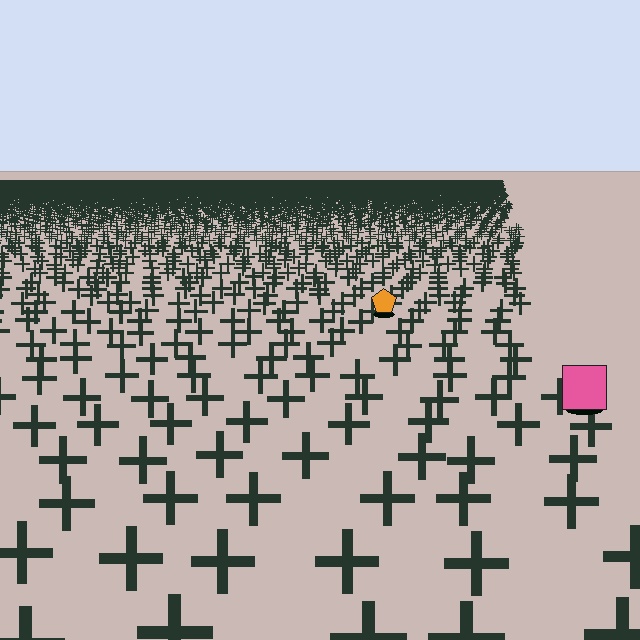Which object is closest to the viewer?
The pink square is closest. The texture marks near it are larger and more spread out.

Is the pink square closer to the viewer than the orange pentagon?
Yes. The pink square is closer — you can tell from the texture gradient: the ground texture is coarser near it.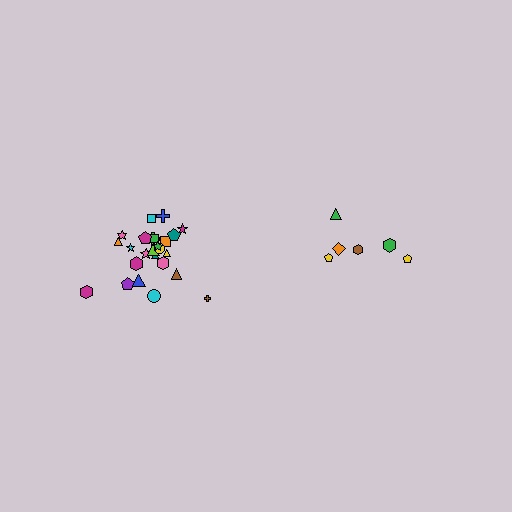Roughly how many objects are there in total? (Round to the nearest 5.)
Roughly 30 objects in total.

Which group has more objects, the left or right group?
The left group.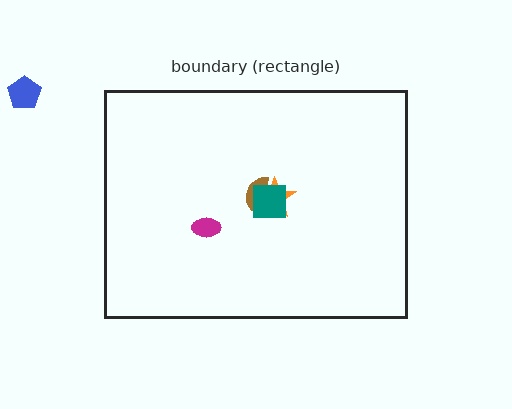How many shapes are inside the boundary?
4 inside, 1 outside.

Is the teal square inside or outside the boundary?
Inside.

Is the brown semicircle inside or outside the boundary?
Inside.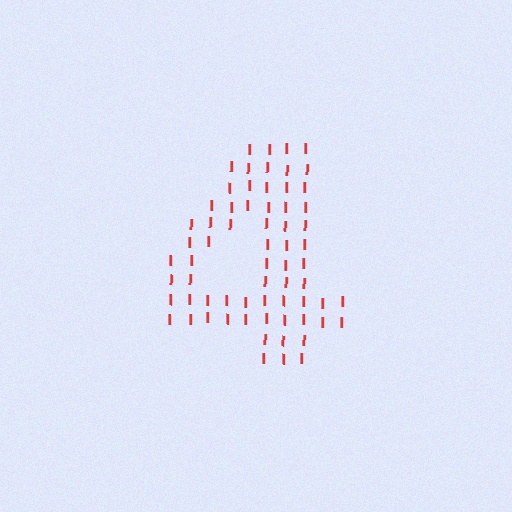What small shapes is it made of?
It is made of small letter I's.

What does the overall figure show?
The overall figure shows the digit 4.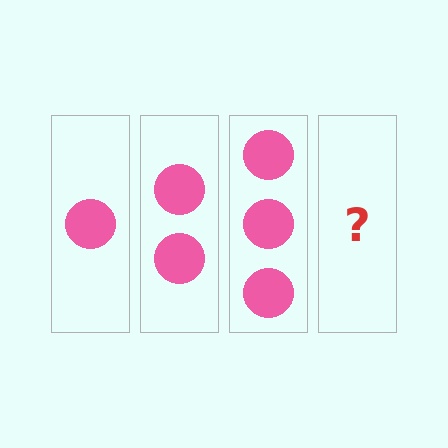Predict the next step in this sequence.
The next step is 4 circles.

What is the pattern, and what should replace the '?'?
The pattern is that each step adds one more circle. The '?' should be 4 circles.